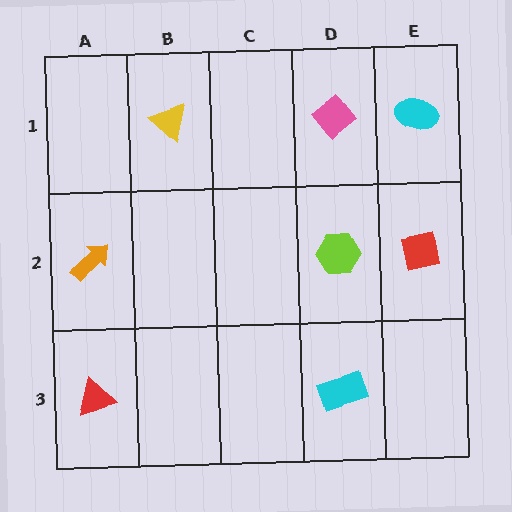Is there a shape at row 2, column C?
No, that cell is empty.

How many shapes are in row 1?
3 shapes.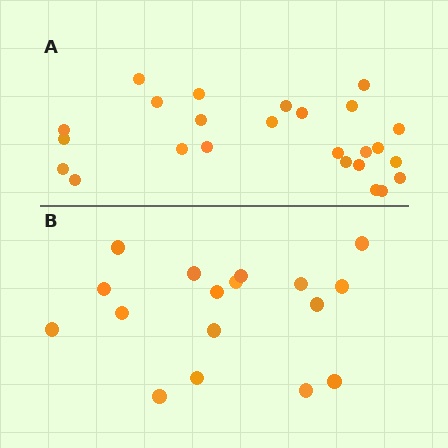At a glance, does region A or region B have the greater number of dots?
Region A (the top region) has more dots.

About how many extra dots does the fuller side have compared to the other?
Region A has roughly 8 or so more dots than region B.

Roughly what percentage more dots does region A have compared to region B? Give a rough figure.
About 45% more.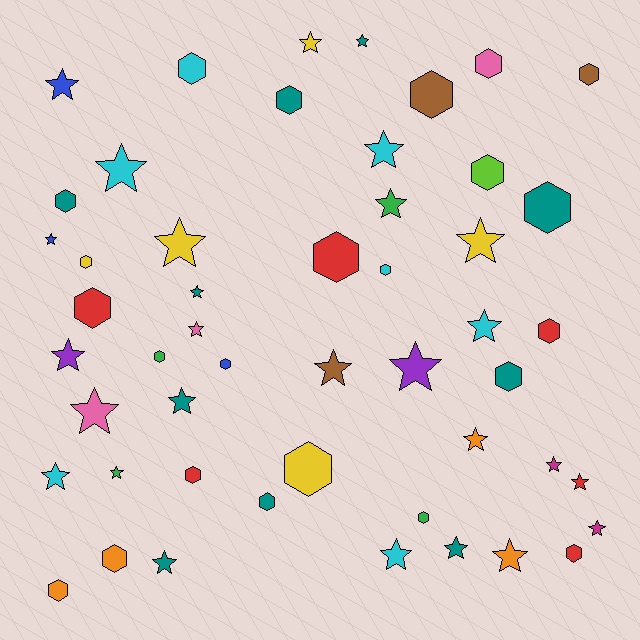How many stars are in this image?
There are 27 stars.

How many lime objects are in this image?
There is 1 lime object.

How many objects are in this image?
There are 50 objects.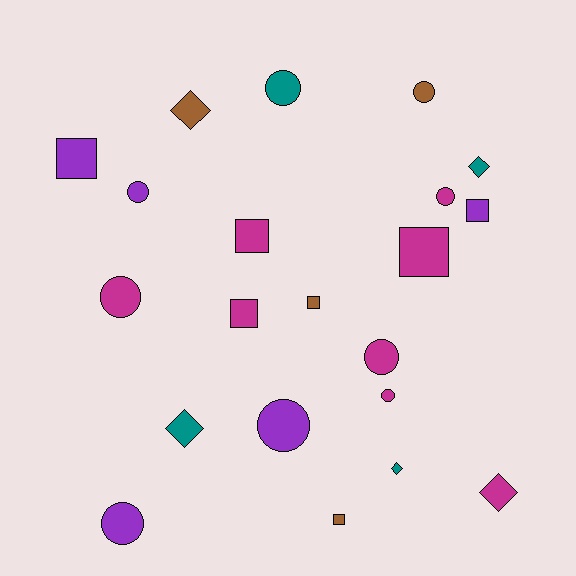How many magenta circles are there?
There are 4 magenta circles.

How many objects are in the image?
There are 21 objects.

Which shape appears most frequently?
Circle, with 9 objects.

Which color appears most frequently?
Magenta, with 8 objects.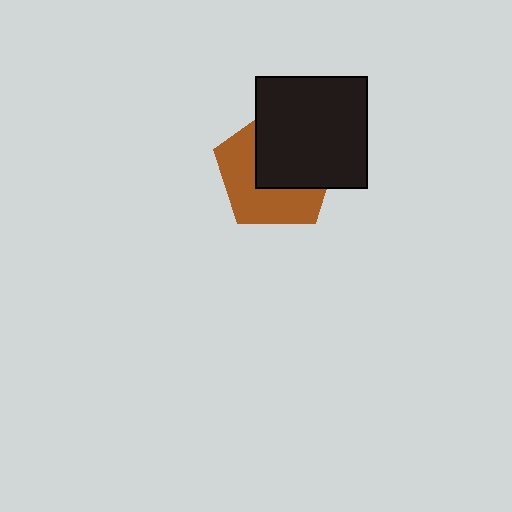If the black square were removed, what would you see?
You would see the complete brown pentagon.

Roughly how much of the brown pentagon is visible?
About half of it is visible (roughly 49%).